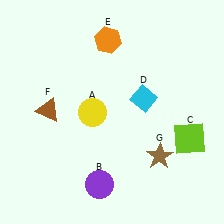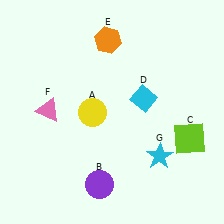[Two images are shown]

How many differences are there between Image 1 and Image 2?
There are 2 differences between the two images.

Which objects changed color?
F changed from brown to pink. G changed from brown to cyan.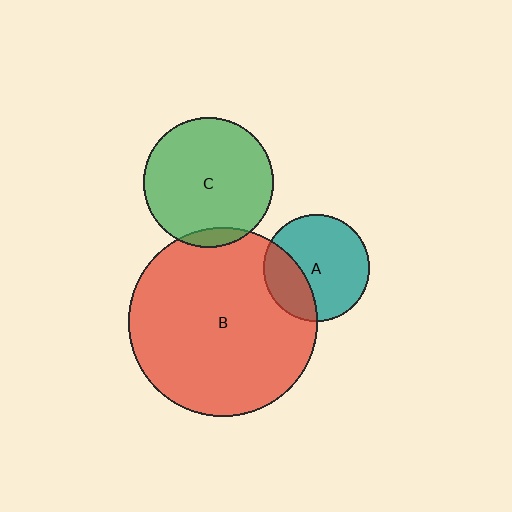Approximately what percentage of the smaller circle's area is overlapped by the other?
Approximately 5%.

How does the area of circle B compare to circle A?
Approximately 3.1 times.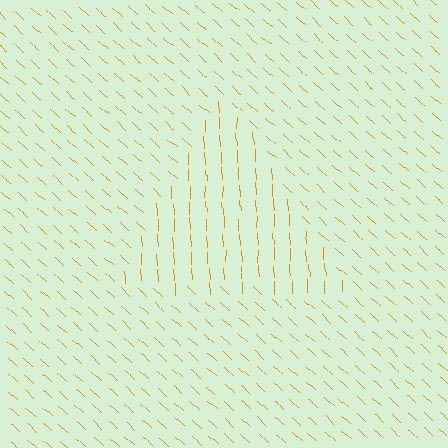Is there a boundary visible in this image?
Yes, there is a texture boundary formed by a change in line orientation.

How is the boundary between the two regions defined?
The boundary is defined purely by a change in line orientation (approximately 45 degrees difference). All lines are the same color and thickness.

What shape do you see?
I see a triangle.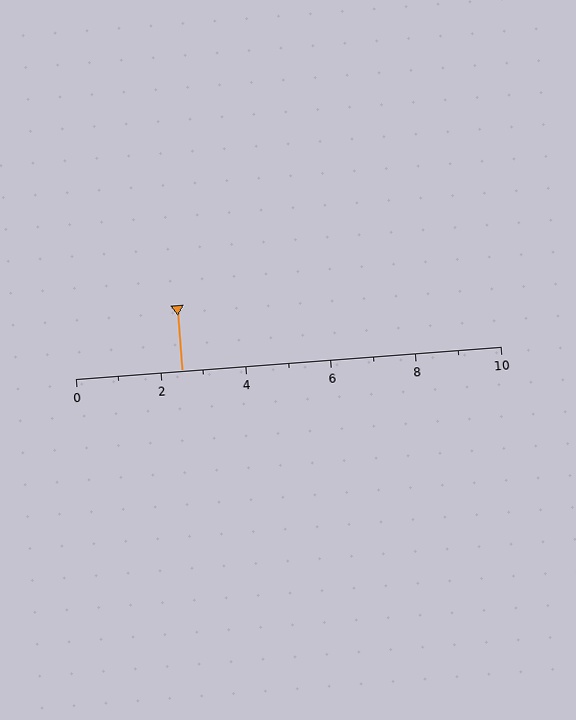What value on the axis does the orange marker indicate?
The marker indicates approximately 2.5.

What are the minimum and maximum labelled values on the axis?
The axis runs from 0 to 10.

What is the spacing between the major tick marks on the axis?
The major ticks are spaced 2 apart.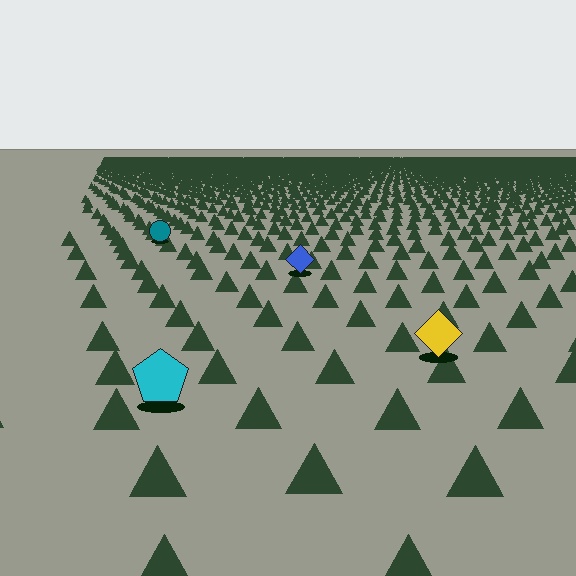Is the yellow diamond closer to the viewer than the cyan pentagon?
No. The cyan pentagon is closer — you can tell from the texture gradient: the ground texture is coarser near it.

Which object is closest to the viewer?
The cyan pentagon is closest. The texture marks near it are larger and more spread out.